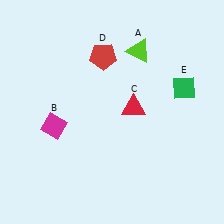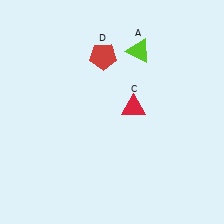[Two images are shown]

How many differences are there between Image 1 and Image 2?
There are 2 differences between the two images.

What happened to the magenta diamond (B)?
The magenta diamond (B) was removed in Image 2. It was in the bottom-left area of Image 1.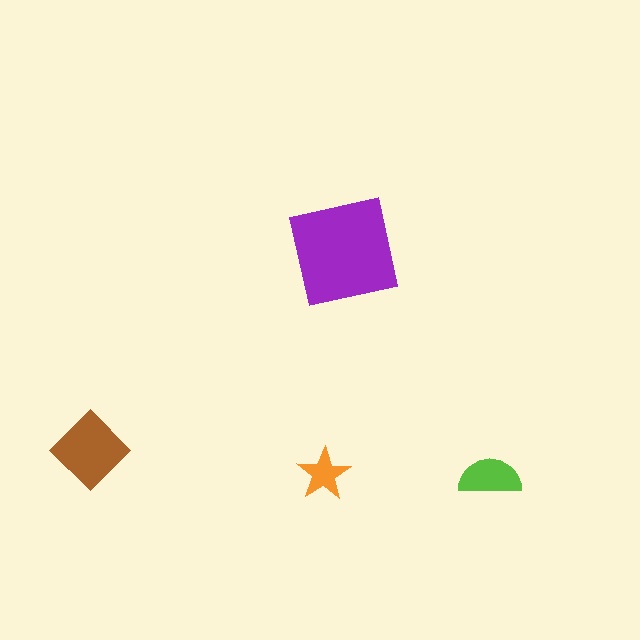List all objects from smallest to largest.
The orange star, the lime semicircle, the brown diamond, the purple square.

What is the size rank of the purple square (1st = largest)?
1st.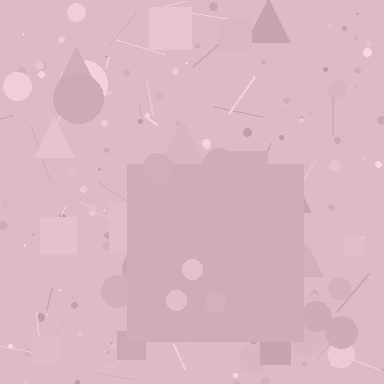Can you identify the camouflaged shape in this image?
The camouflaged shape is a square.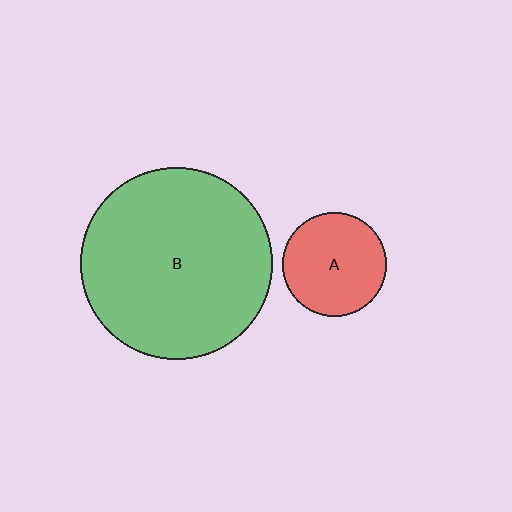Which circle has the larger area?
Circle B (green).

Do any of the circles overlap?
No, none of the circles overlap.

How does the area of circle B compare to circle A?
Approximately 3.4 times.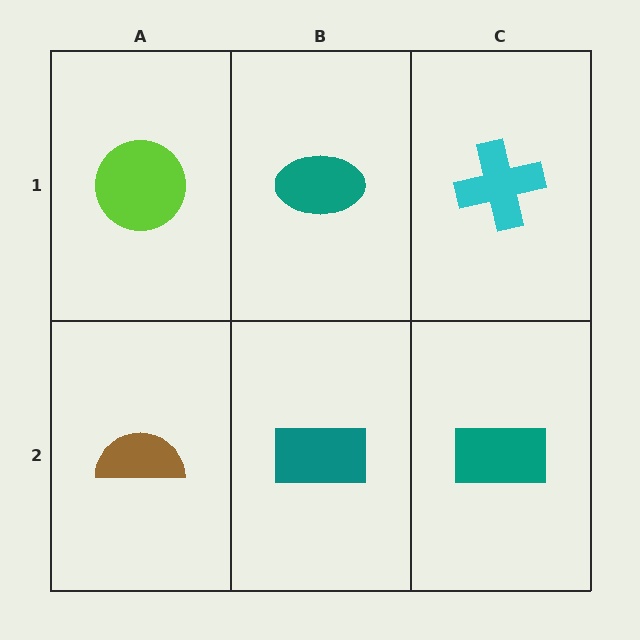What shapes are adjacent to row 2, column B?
A teal ellipse (row 1, column B), a brown semicircle (row 2, column A), a teal rectangle (row 2, column C).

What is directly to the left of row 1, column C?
A teal ellipse.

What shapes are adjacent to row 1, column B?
A teal rectangle (row 2, column B), a lime circle (row 1, column A), a cyan cross (row 1, column C).